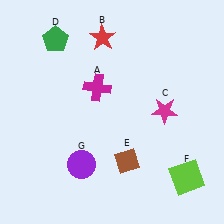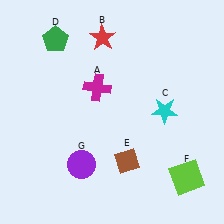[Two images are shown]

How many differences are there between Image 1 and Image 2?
There is 1 difference between the two images.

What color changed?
The star (C) changed from magenta in Image 1 to cyan in Image 2.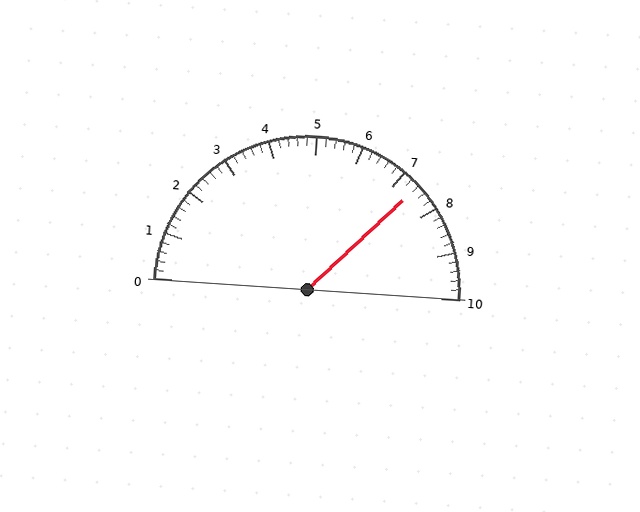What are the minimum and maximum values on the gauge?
The gauge ranges from 0 to 10.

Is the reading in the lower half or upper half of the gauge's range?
The reading is in the upper half of the range (0 to 10).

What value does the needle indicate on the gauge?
The needle indicates approximately 7.4.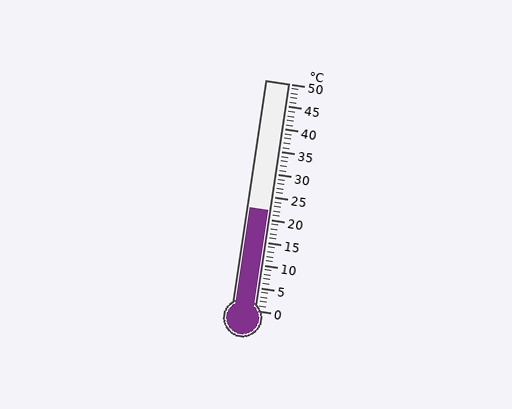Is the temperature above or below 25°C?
The temperature is below 25°C.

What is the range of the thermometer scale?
The thermometer scale ranges from 0°C to 50°C.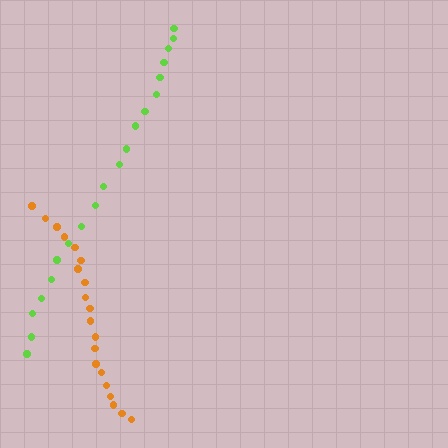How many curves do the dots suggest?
There are 2 distinct paths.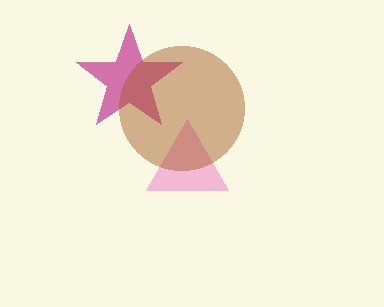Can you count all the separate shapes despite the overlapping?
Yes, there are 3 separate shapes.